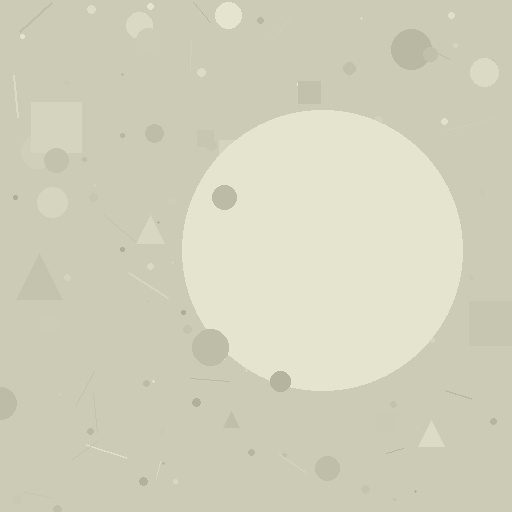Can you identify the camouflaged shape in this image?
The camouflaged shape is a circle.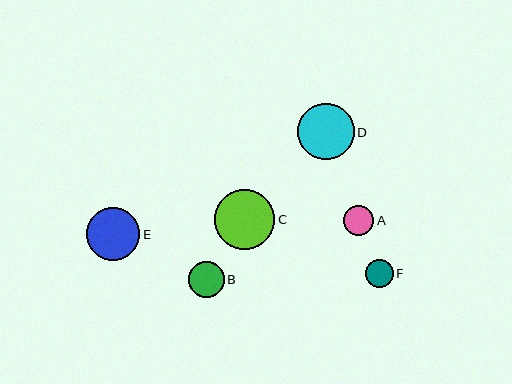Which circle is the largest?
Circle C is the largest with a size of approximately 60 pixels.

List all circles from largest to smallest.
From largest to smallest: C, D, E, B, A, F.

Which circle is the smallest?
Circle F is the smallest with a size of approximately 28 pixels.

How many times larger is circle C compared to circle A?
Circle C is approximately 2.0 times the size of circle A.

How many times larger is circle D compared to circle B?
Circle D is approximately 1.6 times the size of circle B.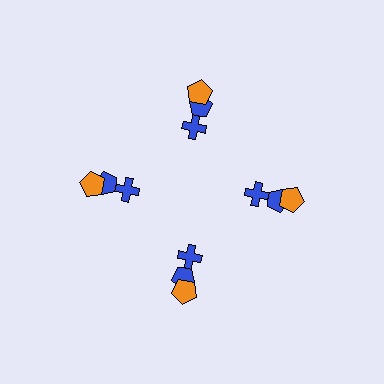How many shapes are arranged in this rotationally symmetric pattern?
There are 12 shapes, arranged in 4 groups of 3.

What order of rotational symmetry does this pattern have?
This pattern has 4-fold rotational symmetry.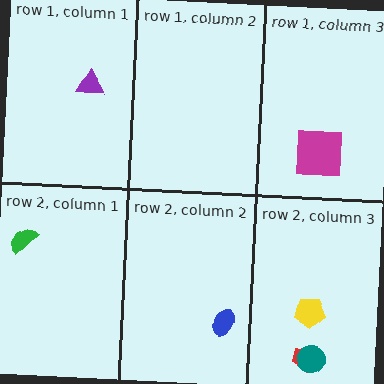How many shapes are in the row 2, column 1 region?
1.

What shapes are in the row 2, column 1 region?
The green semicircle.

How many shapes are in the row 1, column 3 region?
1.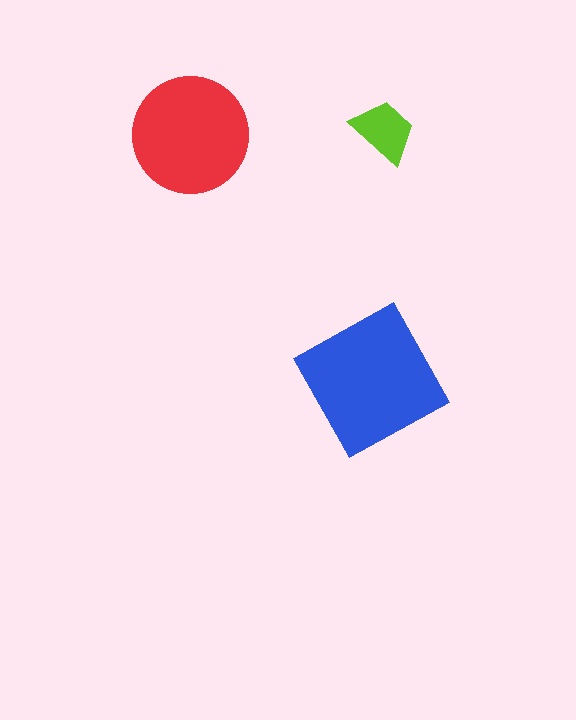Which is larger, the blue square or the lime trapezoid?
The blue square.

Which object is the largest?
The blue square.